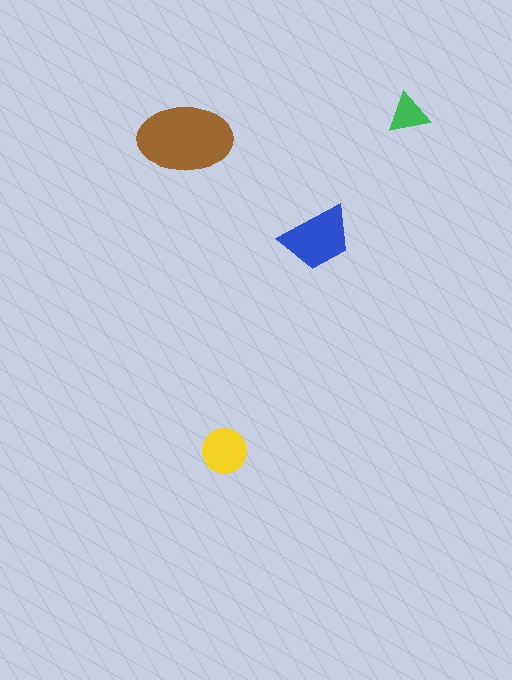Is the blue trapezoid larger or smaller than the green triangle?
Larger.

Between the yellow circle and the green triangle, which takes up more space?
The yellow circle.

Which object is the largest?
The brown ellipse.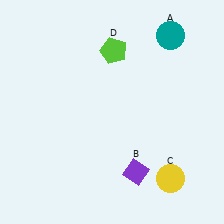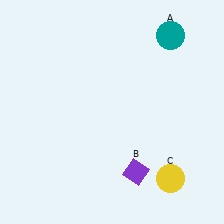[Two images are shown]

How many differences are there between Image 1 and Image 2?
There is 1 difference between the two images.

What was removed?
The lime pentagon (D) was removed in Image 2.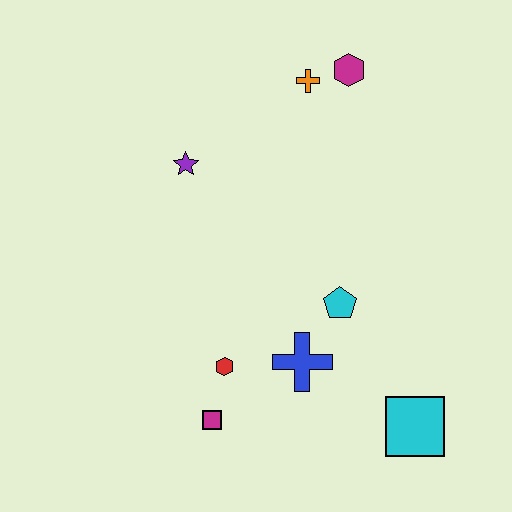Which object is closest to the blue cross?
The cyan pentagon is closest to the blue cross.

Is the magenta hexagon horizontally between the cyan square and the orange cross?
Yes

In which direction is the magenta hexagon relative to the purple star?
The magenta hexagon is to the right of the purple star.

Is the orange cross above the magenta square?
Yes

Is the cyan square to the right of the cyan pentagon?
Yes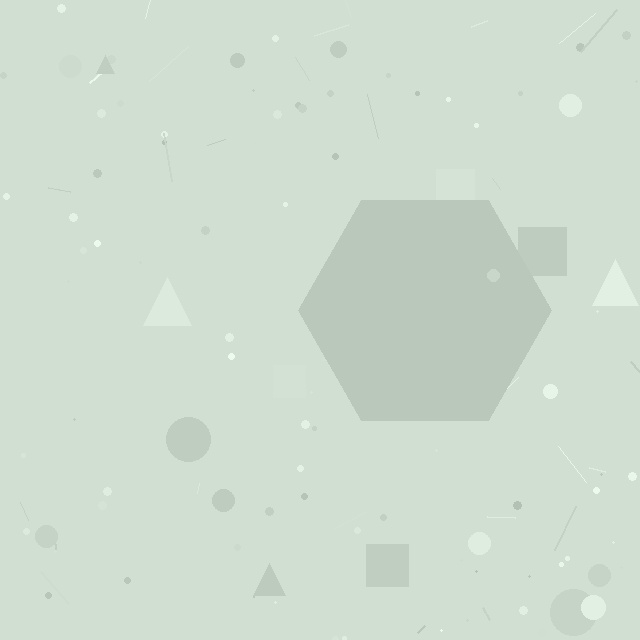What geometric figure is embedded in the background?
A hexagon is embedded in the background.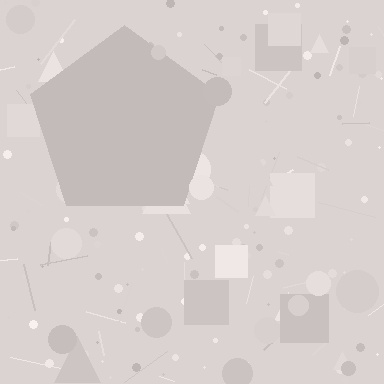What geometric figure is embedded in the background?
A pentagon is embedded in the background.